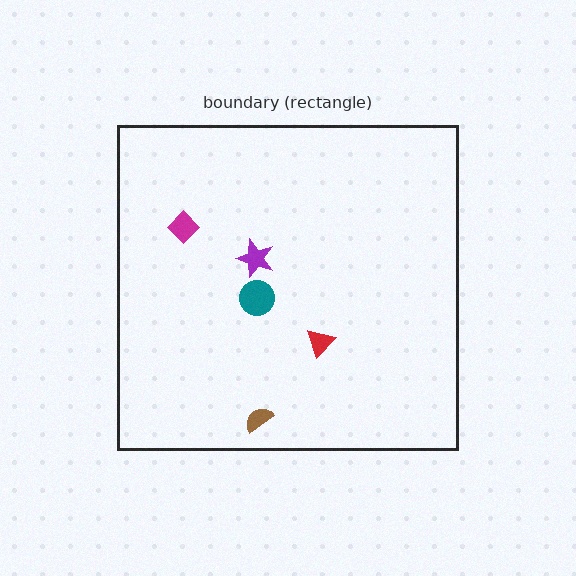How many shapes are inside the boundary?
5 inside, 0 outside.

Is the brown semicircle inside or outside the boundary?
Inside.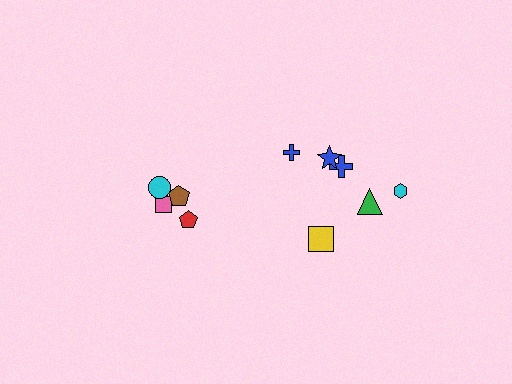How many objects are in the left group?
There are 4 objects.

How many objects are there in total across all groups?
There are 10 objects.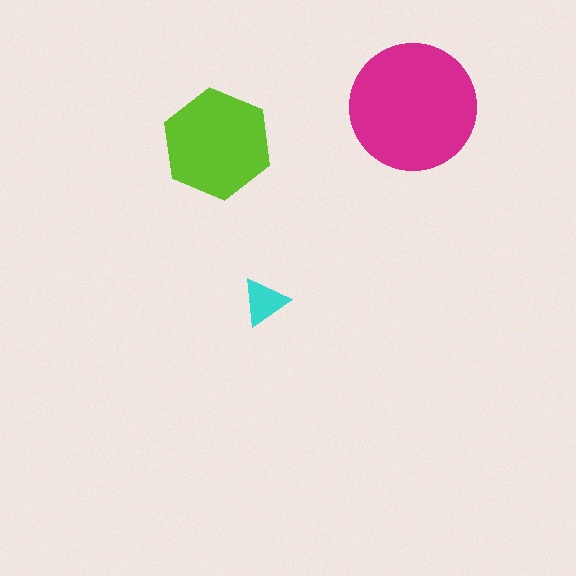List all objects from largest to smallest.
The magenta circle, the lime hexagon, the cyan triangle.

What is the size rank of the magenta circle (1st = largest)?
1st.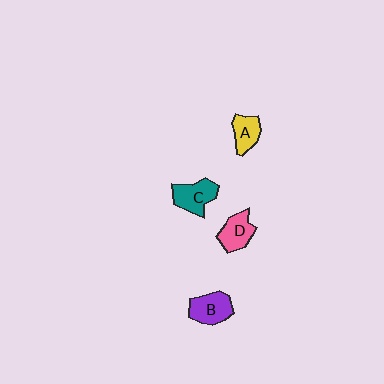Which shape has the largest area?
Shape B (purple).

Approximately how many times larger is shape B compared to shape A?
Approximately 1.3 times.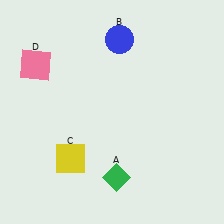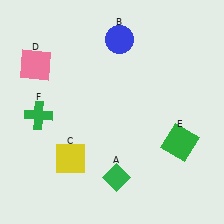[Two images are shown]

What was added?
A green square (E), a green cross (F) were added in Image 2.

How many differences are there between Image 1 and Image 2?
There are 2 differences between the two images.